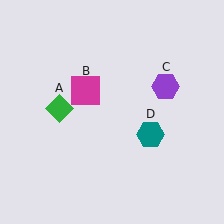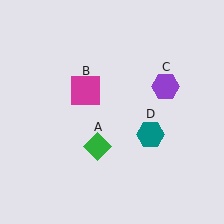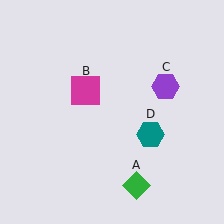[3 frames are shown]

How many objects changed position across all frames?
1 object changed position: green diamond (object A).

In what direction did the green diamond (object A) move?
The green diamond (object A) moved down and to the right.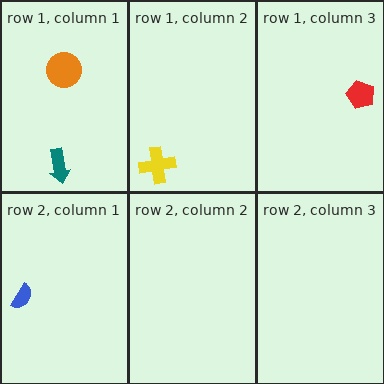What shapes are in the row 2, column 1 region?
The blue semicircle.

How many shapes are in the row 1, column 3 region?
1.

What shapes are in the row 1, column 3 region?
The red pentagon.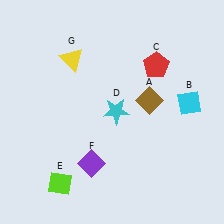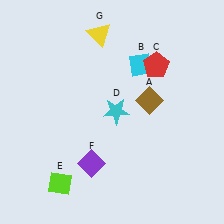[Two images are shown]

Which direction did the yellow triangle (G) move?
The yellow triangle (G) moved right.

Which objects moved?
The objects that moved are: the cyan diamond (B), the yellow triangle (G).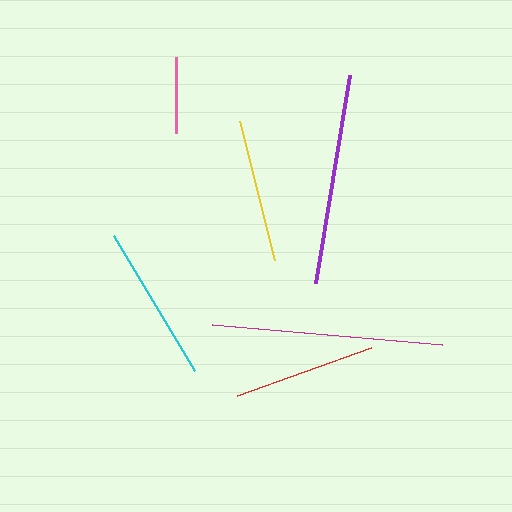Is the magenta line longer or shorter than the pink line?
The magenta line is longer than the pink line.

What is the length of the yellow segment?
The yellow segment is approximately 144 pixels long.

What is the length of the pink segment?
The pink segment is approximately 76 pixels long.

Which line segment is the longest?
The magenta line is the longest at approximately 231 pixels.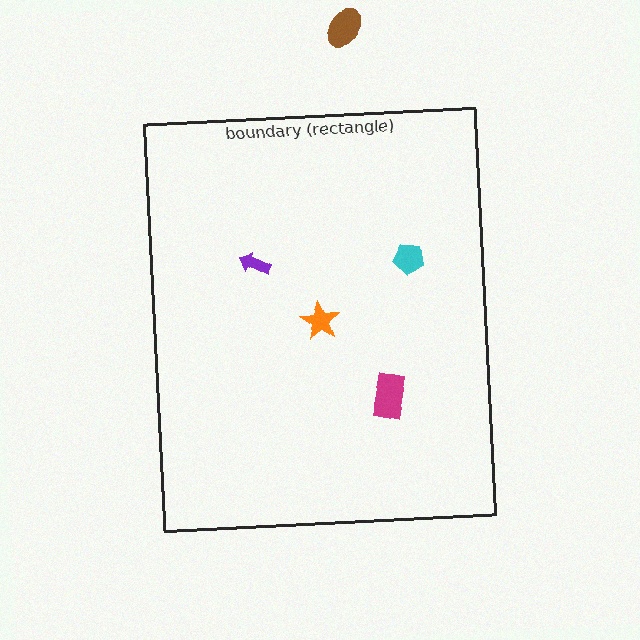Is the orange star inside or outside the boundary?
Inside.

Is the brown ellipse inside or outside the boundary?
Outside.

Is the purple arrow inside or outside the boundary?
Inside.